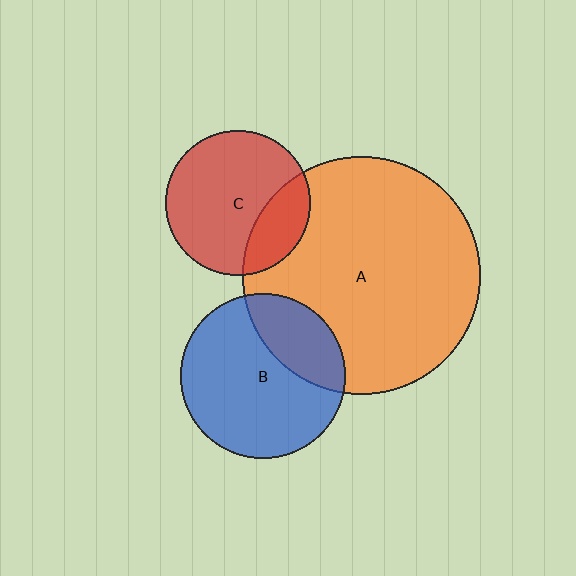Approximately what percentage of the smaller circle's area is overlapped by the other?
Approximately 25%.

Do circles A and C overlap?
Yes.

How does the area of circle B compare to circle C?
Approximately 1.3 times.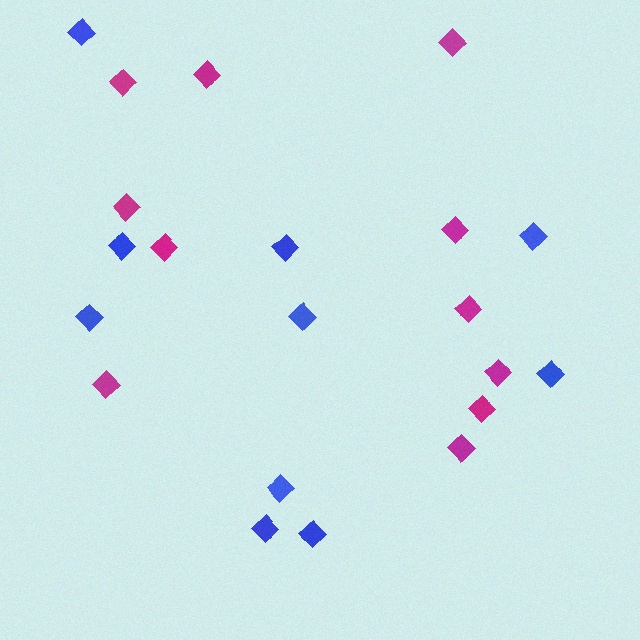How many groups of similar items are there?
There are 2 groups: one group of blue diamonds (10) and one group of magenta diamonds (11).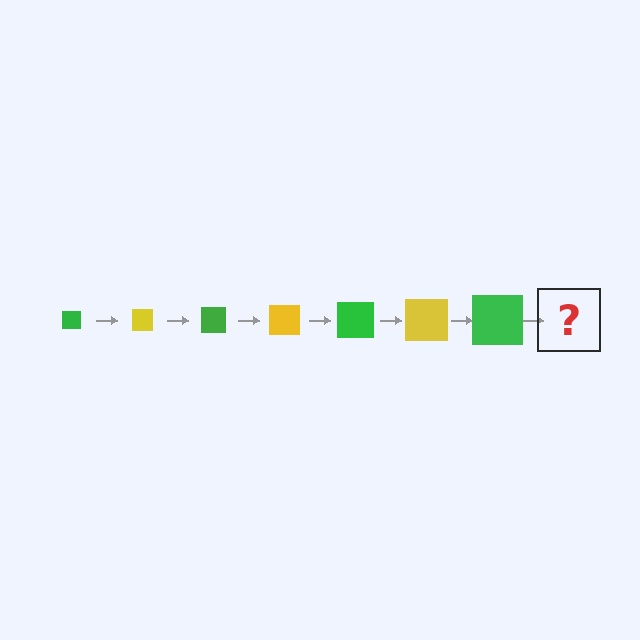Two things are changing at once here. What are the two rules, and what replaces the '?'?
The two rules are that the square grows larger each step and the color cycles through green and yellow. The '?' should be a yellow square, larger than the previous one.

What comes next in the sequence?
The next element should be a yellow square, larger than the previous one.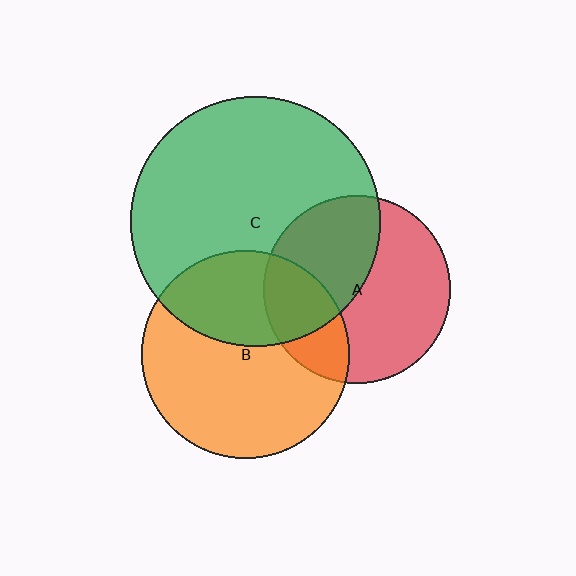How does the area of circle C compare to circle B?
Approximately 1.4 times.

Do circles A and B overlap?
Yes.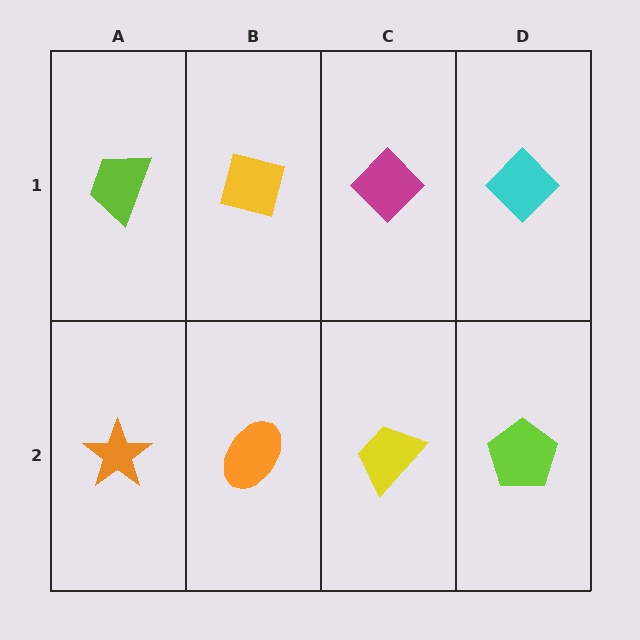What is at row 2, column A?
An orange star.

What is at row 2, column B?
An orange ellipse.